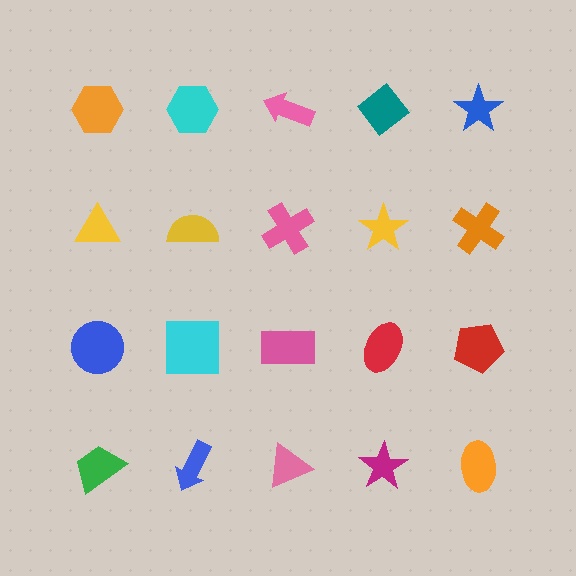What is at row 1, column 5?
A blue star.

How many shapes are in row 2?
5 shapes.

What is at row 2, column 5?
An orange cross.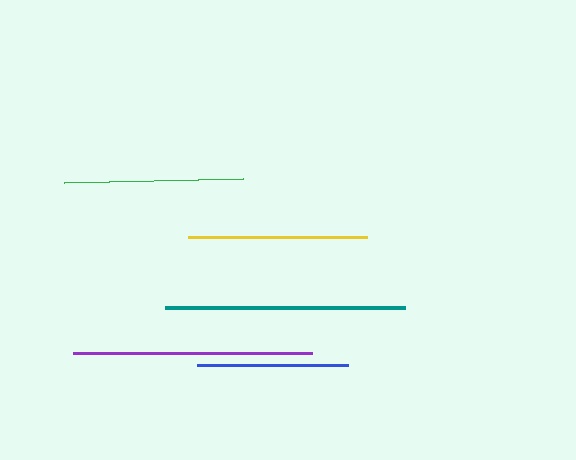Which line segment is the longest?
The teal line is the longest at approximately 239 pixels.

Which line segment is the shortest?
The blue line is the shortest at approximately 151 pixels.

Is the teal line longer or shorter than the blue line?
The teal line is longer than the blue line.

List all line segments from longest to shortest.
From longest to shortest: teal, purple, yellow, green, blue.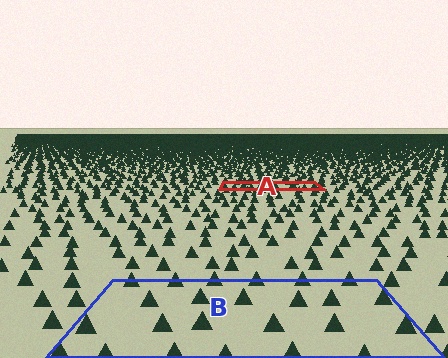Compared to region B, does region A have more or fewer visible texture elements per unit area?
Region A has more texture elements per unit area — they are packed more densely because it is farther away.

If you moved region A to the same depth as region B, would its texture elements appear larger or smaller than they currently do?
They would appear larger. At a closer depth, the same texture elements are projected at a bigger on-screen size.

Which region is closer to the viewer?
Region B is closer. The texture elements there are larger and more spread out.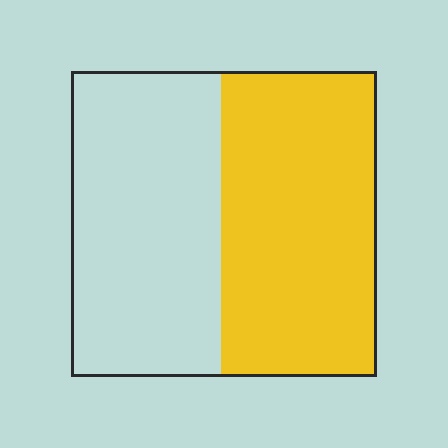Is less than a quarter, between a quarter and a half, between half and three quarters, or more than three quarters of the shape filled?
Between half and three quarters.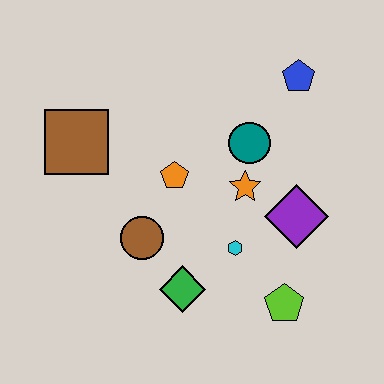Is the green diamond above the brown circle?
No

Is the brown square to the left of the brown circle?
Yes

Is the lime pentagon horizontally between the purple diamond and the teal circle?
Yes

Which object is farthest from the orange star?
The brown square is farthest from the orange star.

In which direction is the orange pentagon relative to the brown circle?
The orange pentagon is above the brown circle.